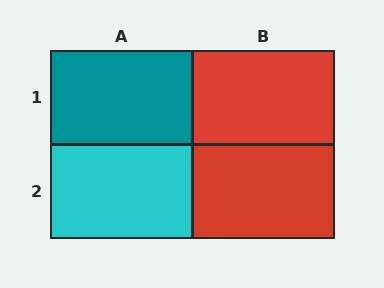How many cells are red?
2 cells are red.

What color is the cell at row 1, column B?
Red.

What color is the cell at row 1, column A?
Teal.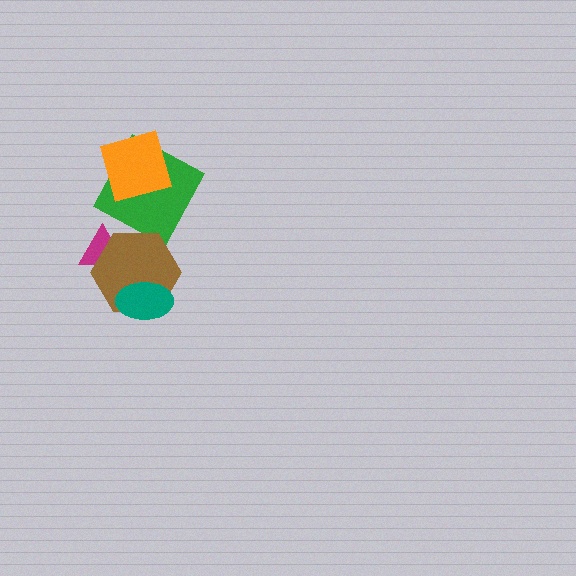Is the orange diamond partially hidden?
No, no other shape covers it.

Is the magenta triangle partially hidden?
Yes, it is partially covered by another shape.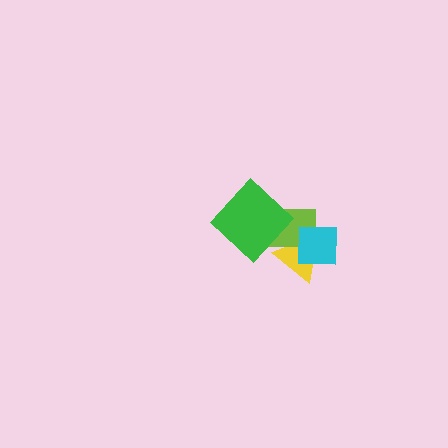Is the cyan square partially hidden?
No, no other shape covers it.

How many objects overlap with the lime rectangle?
3 objects overlap with the lime rectangle.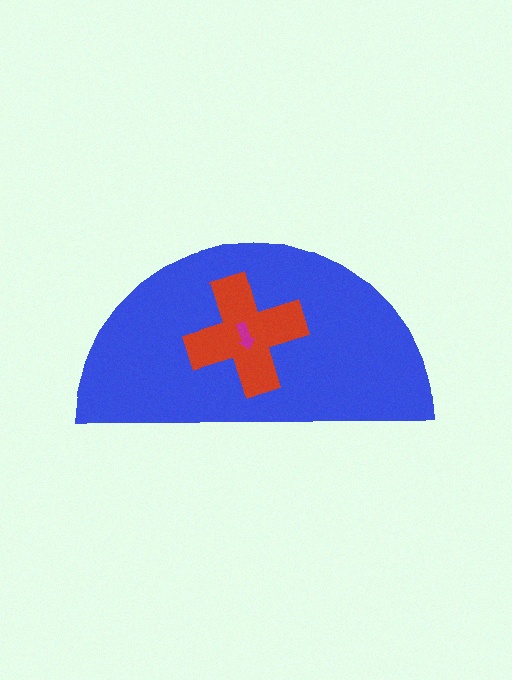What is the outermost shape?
The blue semicircle.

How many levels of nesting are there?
3.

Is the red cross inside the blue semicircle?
Yes.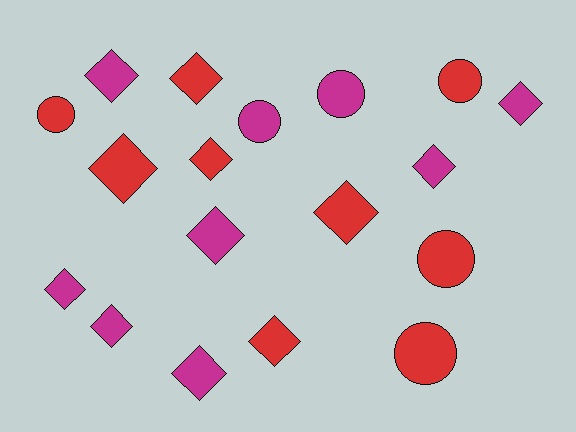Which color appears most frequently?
Magenta, with 9 objects.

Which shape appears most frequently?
Diamond, with 12 objects.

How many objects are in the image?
There are 18 objects.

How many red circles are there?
There are 4 red circles.